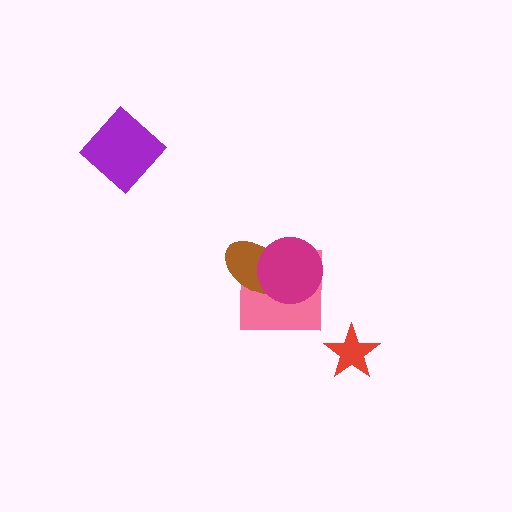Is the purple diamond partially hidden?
No, no other shape covers it.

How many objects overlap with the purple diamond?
0 objects overlap with the purple diamond.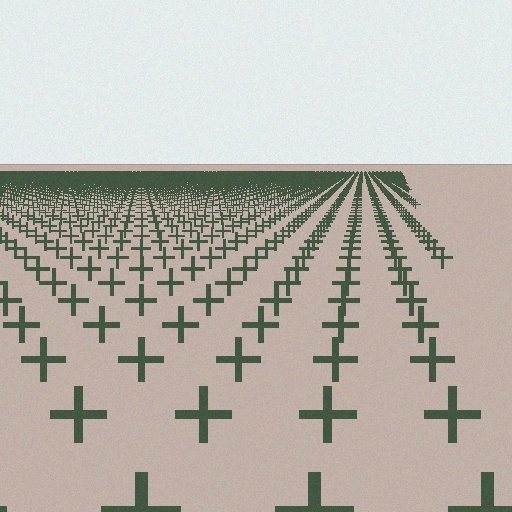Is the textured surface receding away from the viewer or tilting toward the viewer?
The surface is receding away from the viewer. Texture elements get smaller and denser toward the top.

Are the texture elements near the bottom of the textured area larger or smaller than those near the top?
Larger. Near the bottom, elements are closer to the viewer and appear at a bigger on-screen size.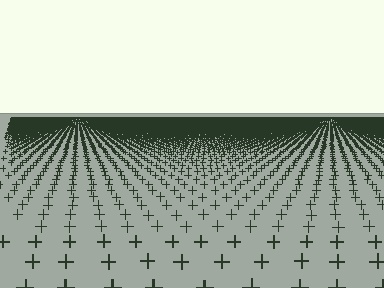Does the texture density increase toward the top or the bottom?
Density increases toward the top.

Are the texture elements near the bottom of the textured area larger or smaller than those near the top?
Larger. Near the bottom, elements are closer to the viewer and appear at a bigger on-screen size.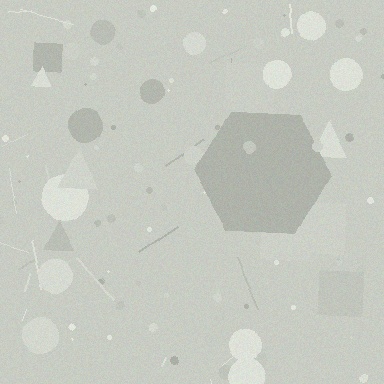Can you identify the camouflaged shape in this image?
The camouflaged shape is a hexagon.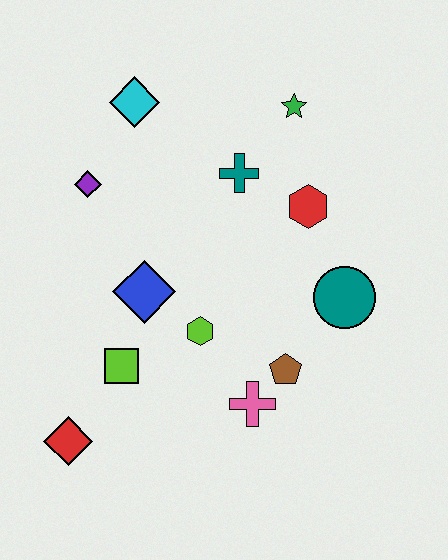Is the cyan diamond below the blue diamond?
No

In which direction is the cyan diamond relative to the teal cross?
The cyan diamond is to the left of the teal cross.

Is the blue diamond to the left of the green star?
Yes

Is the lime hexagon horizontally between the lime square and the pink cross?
Yes